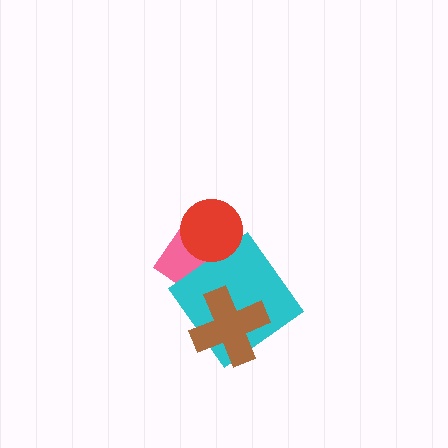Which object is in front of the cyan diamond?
The brown cross is in front of the cyan diamond.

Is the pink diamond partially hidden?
Yes, it is partially covered by another shape.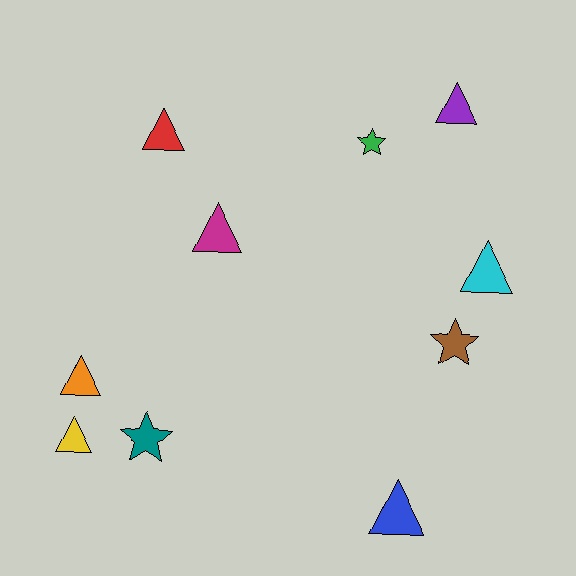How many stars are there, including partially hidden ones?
There are 3 stars.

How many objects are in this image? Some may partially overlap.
There are 10 objects.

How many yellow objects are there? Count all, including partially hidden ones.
There is 1 yellow object.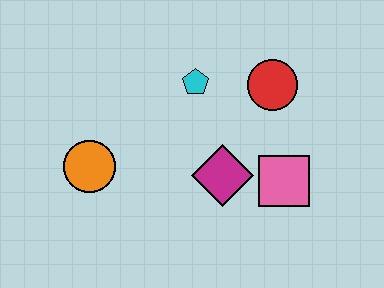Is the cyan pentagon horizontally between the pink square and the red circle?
No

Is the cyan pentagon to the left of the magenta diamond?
Yes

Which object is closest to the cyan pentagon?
The red circle is closest to the cyan pentagon.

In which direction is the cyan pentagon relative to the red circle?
The cyan pentagon is to the left of the red circle.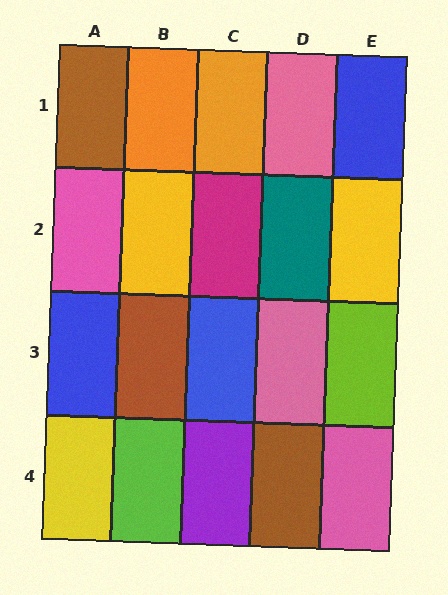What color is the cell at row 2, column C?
Magenta.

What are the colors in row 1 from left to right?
Brown, orange, orange, pink, blue.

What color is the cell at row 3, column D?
Pink.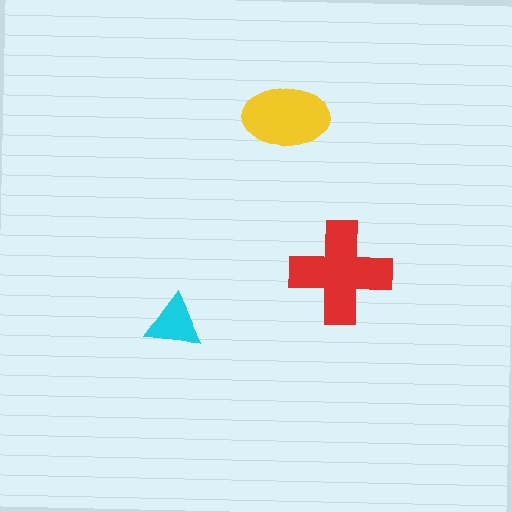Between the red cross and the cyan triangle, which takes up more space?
The red cross.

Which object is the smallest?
The cyan triangle.